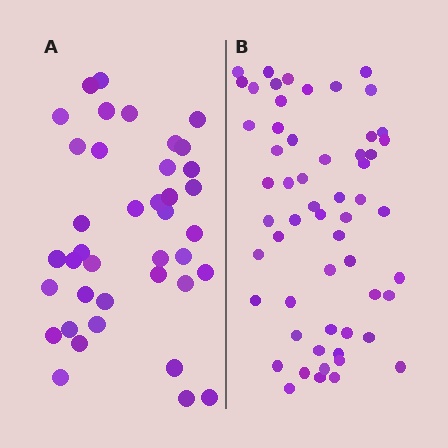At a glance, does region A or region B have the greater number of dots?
Region B (the right region) has more dots.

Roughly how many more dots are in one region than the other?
Region B has approximately 20 more dots than region A.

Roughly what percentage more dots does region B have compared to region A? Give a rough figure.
About 45% more.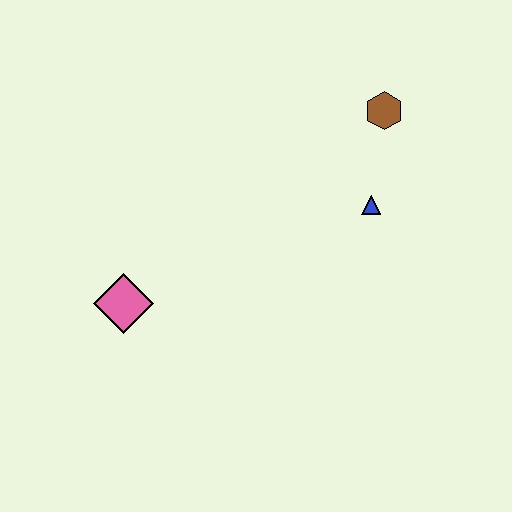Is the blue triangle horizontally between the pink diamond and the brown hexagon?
Yes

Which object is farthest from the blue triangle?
The pink diamond is farthest from the blue triangle.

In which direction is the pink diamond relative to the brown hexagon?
The pink diamond is to the left of the brown hexagon.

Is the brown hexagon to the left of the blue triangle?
No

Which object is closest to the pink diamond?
The blue triangle is closest to the pink diamond.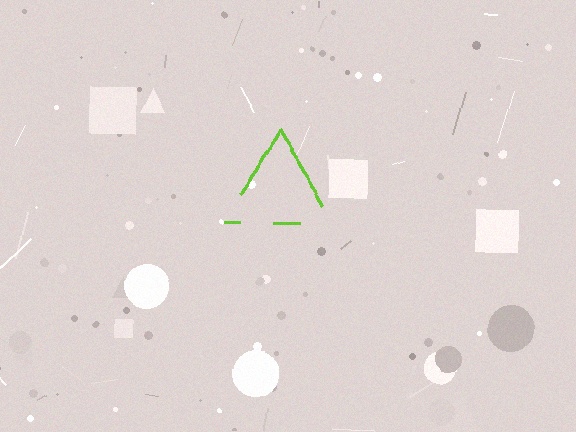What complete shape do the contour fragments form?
The contour fragments form a triangle.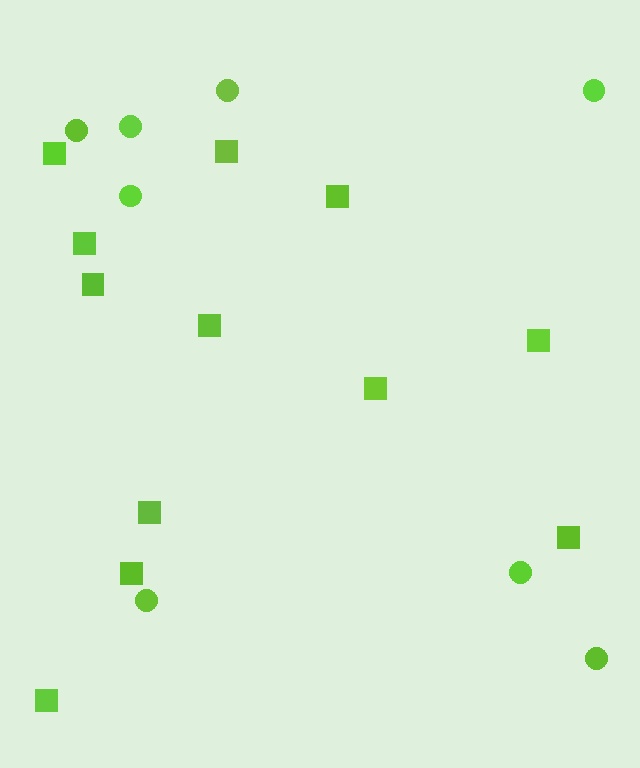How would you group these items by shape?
There are 2 groups: one group of circles (8) and one group of squares (12).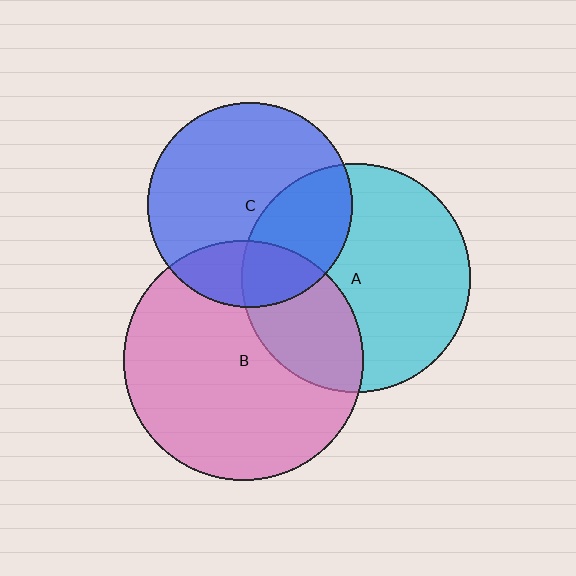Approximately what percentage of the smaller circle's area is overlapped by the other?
Approximately 30%.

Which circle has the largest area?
Circle B (pink).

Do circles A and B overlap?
Yes.